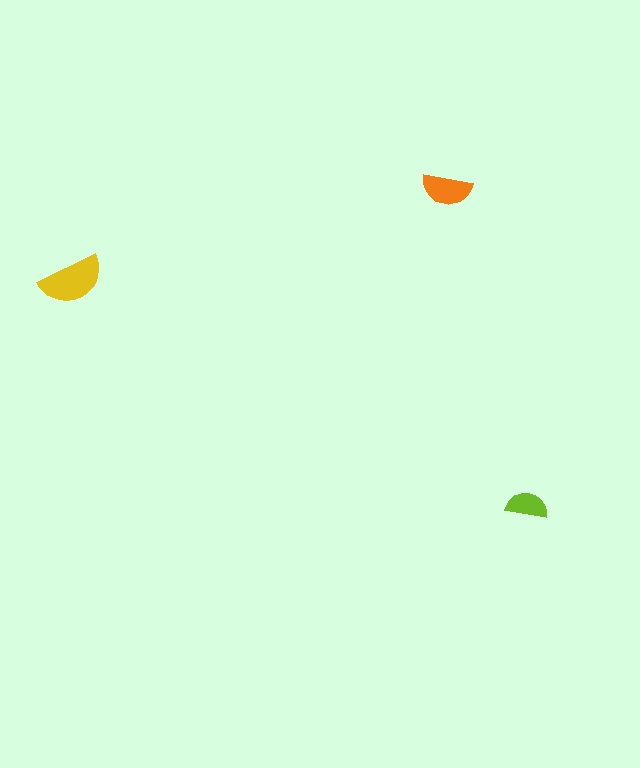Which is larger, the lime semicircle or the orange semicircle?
The orange one.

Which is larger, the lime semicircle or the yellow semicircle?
The yellow one.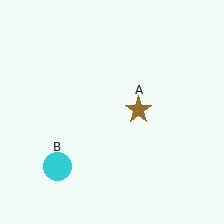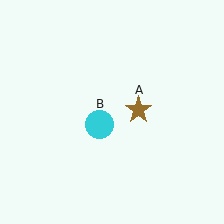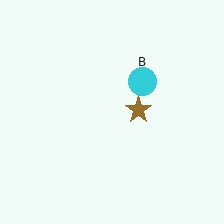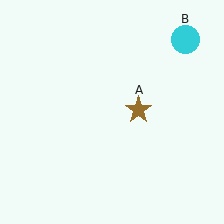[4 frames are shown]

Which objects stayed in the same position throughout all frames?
Brown star (object A) remained stationary.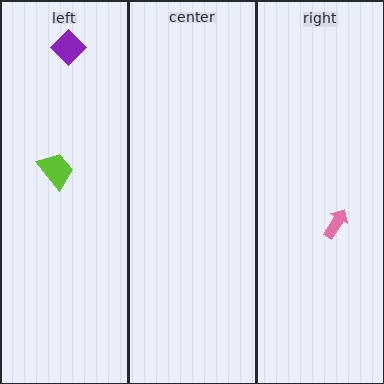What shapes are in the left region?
The purple diamond, the lime trapezoid.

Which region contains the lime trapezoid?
The left region.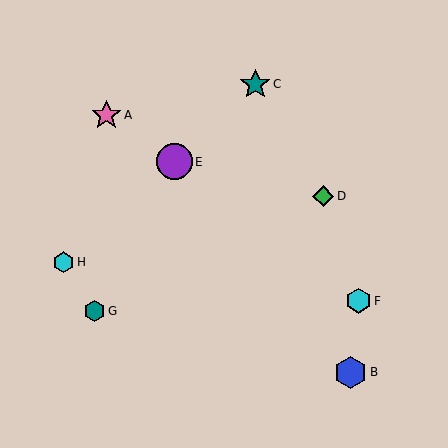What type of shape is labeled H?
Shape H is a cyan hexagon.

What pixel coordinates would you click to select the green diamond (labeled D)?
Click at (323, 196) to select the green diamond D.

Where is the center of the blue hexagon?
The center of the blue hexagon is at (351, 372).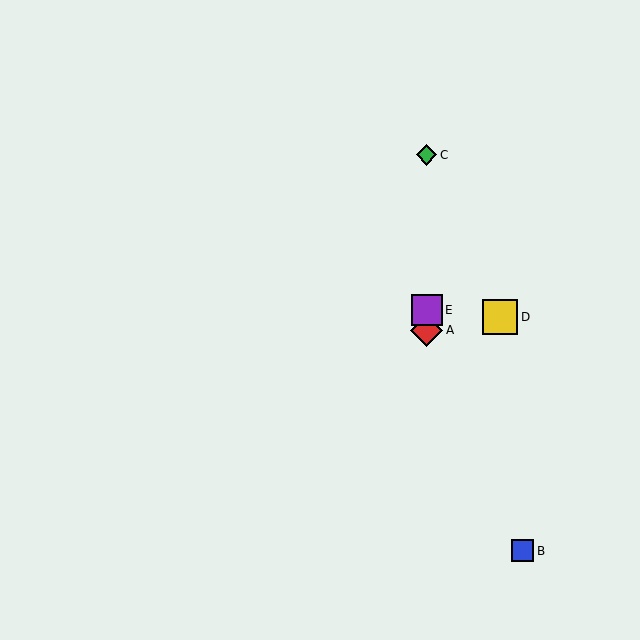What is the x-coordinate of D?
Object D is at x≈500.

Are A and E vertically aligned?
Yes, both are at x≈427.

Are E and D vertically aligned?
No, E is at x≈427 and D is at x≈500.